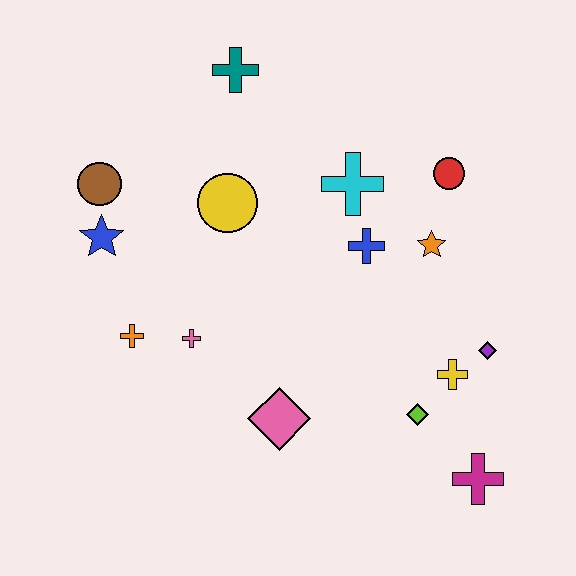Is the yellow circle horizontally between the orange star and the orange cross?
Yes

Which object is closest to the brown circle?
The blue star is closest to the brown circle.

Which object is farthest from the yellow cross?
The brown circle is farthest from the yellow cross.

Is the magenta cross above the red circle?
No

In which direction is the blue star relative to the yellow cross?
The blue star is to the left of the yellow cross.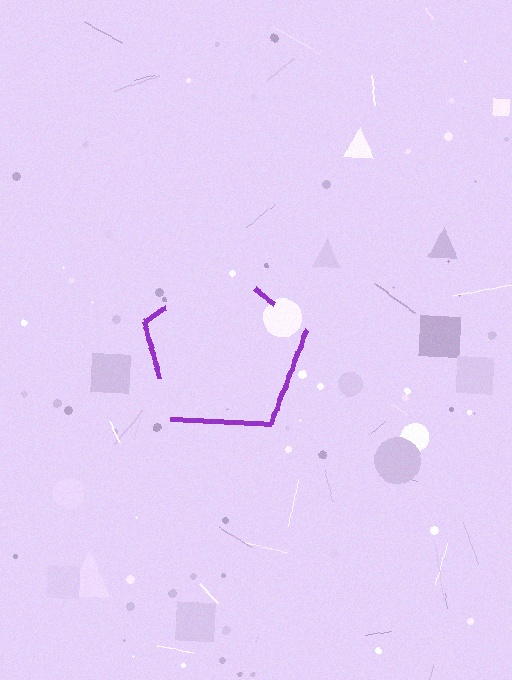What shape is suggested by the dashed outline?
The dashed outline suggests a pentagon.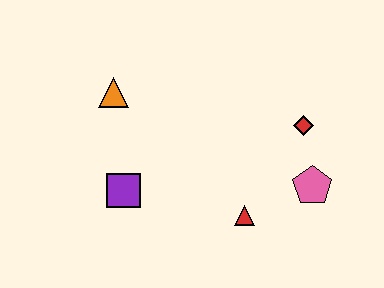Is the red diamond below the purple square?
No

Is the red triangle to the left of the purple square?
No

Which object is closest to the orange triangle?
The purple square is closest to the orange triangle.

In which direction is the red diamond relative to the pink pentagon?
The red diamond is above the pink pentagon.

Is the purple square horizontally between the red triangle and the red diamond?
No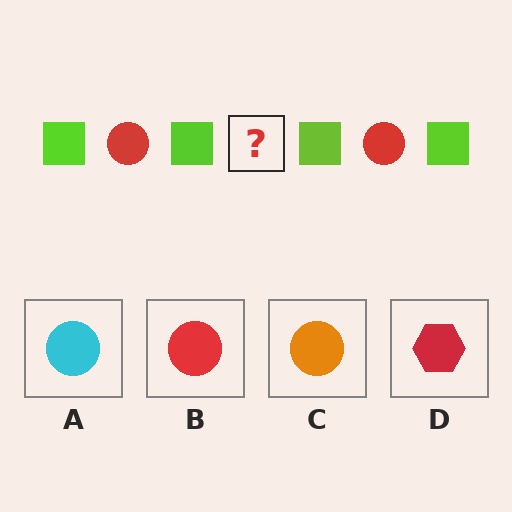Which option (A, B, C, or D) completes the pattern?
B.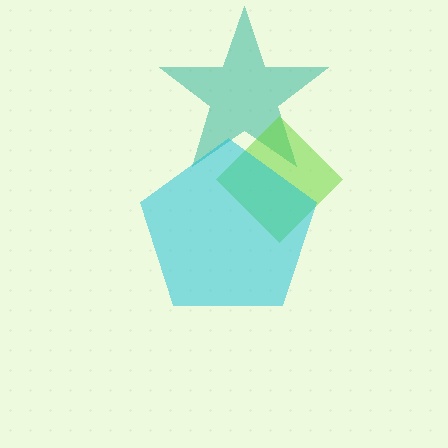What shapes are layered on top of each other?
The layered shapes are: a teal star, a lime diamond, a cyan pentagon.